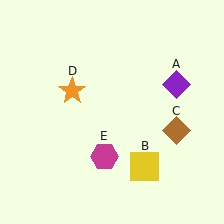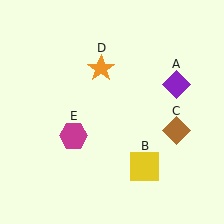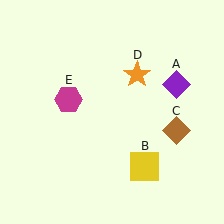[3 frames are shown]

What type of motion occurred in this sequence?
The orange star (object D), magenta hexagon (object E) rotated clockwise around the center of the scene.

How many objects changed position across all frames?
2 objects changed position: orange star (object D), magenta hexagon (object E).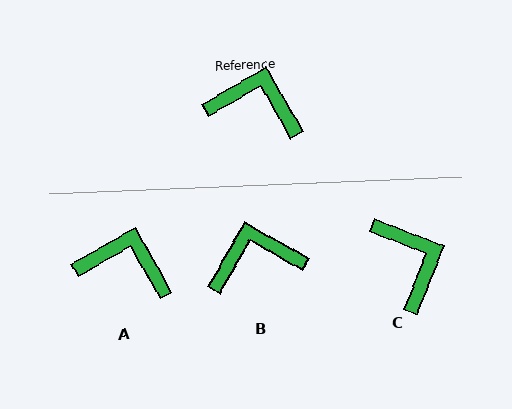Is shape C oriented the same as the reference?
No, it is off by about 51 degrees.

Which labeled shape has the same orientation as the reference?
A.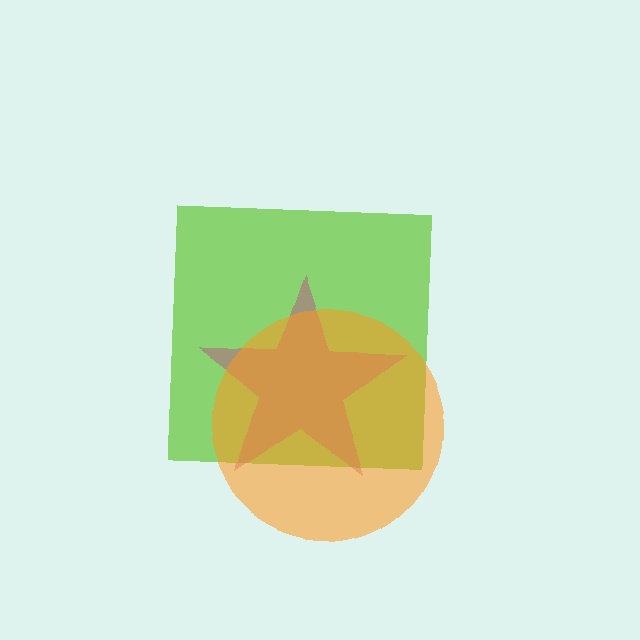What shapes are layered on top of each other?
The layered shapes are: a lime square, a magenta star, an orange circle.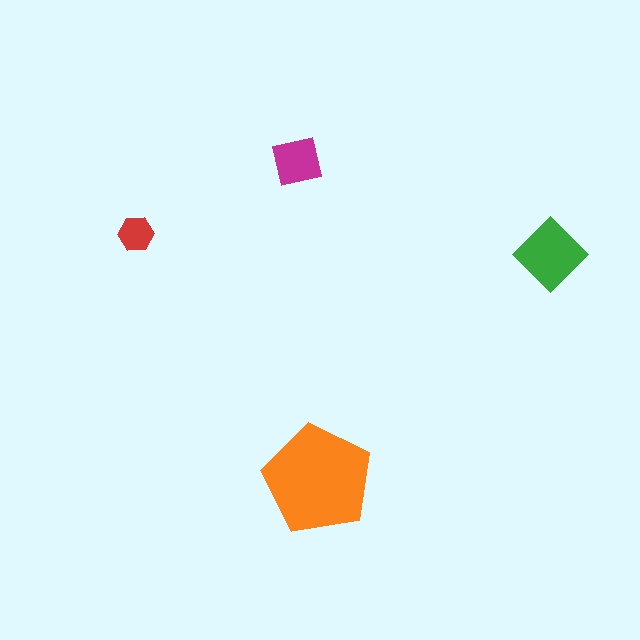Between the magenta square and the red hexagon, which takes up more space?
The magenta square.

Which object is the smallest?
The red hexagon.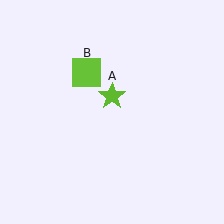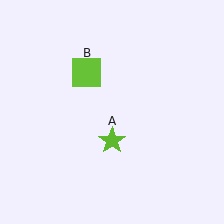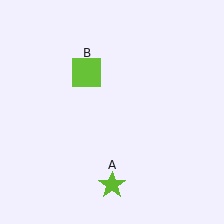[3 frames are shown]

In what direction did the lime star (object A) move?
The lime star (object A) moved down.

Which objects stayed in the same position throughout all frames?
Lime square (object B) remained stationary.